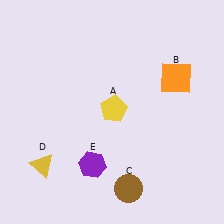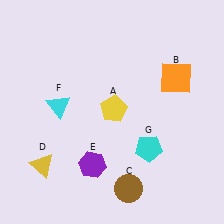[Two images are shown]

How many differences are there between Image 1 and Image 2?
There are 2 differences between the two images.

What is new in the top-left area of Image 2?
A cyan triangle (F) was added in the top-left area of Image 2.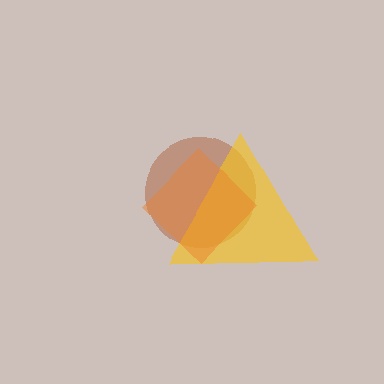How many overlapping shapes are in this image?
There are 3 overlapping shapes in the image.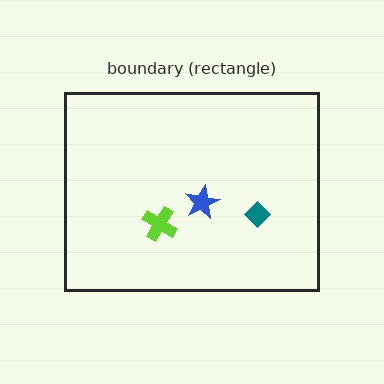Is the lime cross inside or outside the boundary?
Inside.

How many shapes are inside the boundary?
3 inside, 0 outside.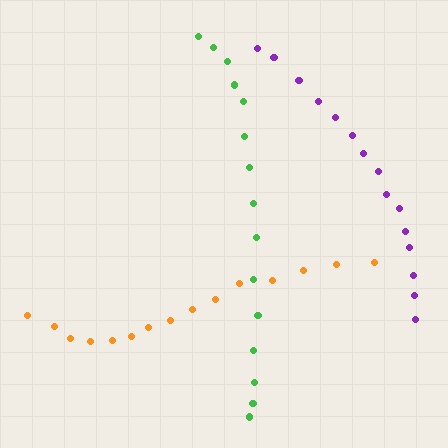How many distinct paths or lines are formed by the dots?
There are 3 distinct paths.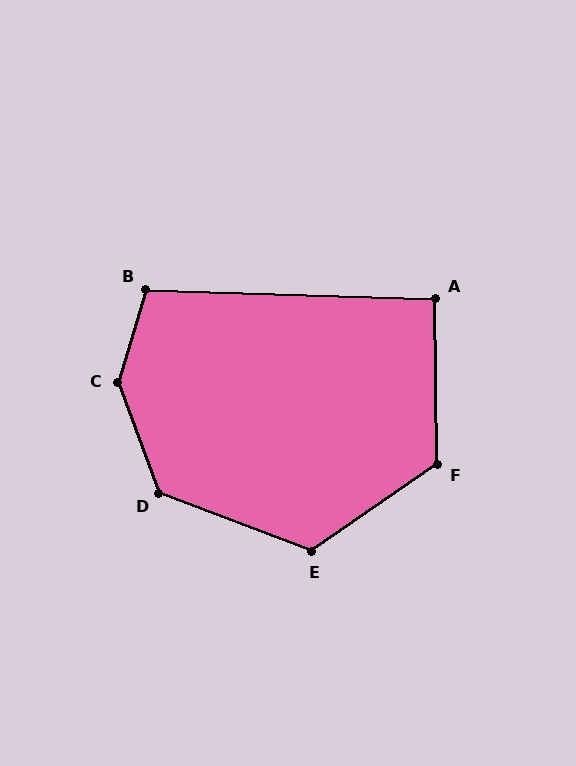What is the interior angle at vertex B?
Approximately 105 degrees (obtuse).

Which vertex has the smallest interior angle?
A, at approximately 92 degrees.